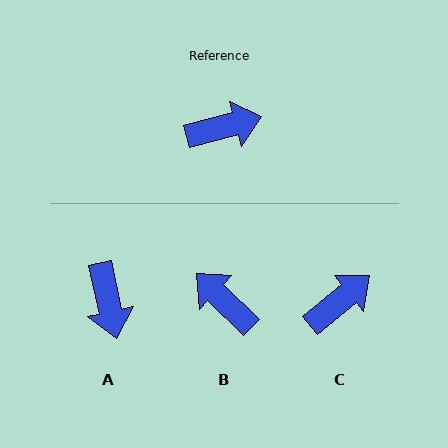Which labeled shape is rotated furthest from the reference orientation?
B, about 121 degrees away.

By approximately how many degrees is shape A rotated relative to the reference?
Approximately 92 degrees clockwise.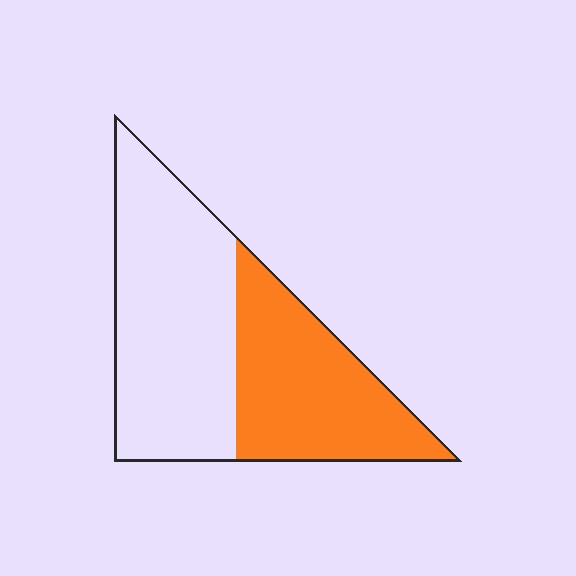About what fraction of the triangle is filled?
About two fifths (2/5).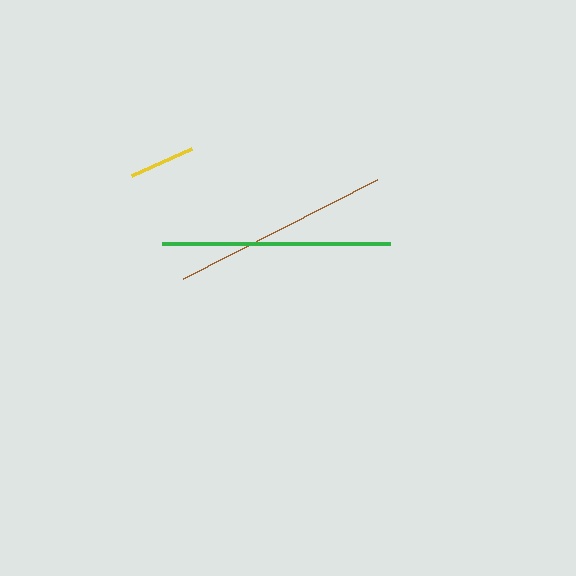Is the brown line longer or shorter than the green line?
The green line is longer than the brown line.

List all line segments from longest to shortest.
From longest to shortest: green, brown, yellow.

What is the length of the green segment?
The green segment is approximately 228 pixels long.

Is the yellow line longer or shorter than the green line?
The green line is longer than the yellow line.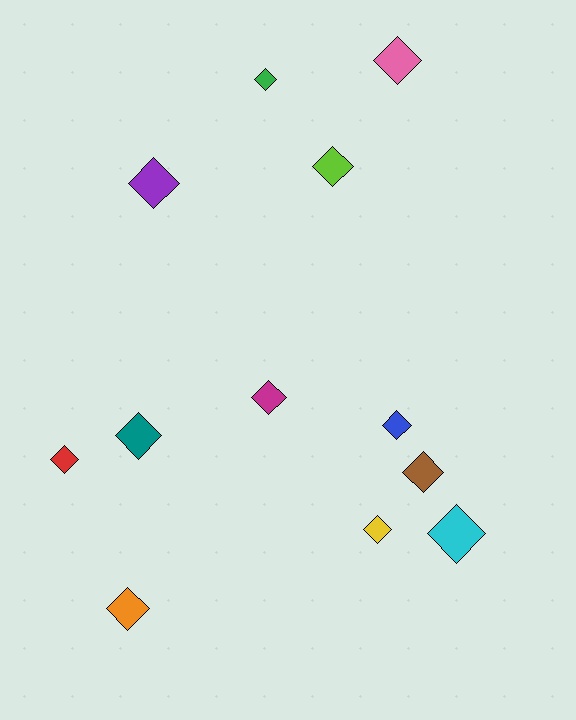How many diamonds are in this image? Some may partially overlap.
There are 12 diamonds.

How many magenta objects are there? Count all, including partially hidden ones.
There is 1 magenta object.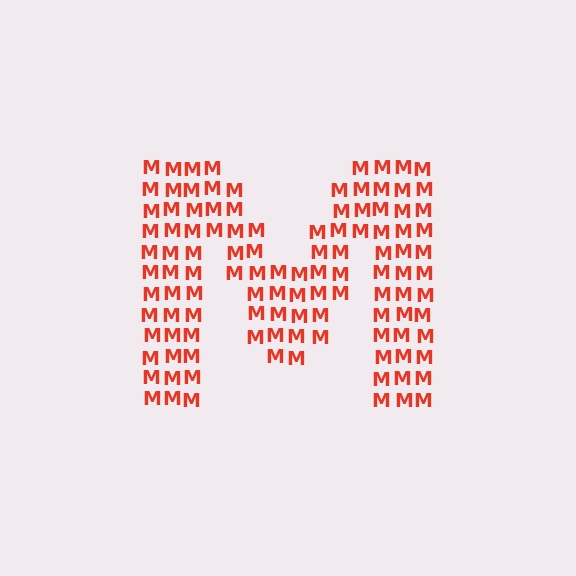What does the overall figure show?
The overall figure shows the letter M.